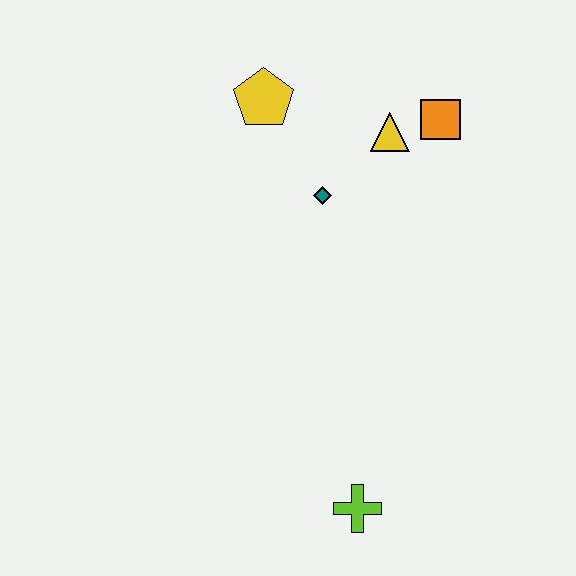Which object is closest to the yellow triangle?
The orange square is closest to the yellow triangle.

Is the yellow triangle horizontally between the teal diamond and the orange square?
Yes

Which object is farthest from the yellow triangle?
The lime cross is farthest from the yellow triangle.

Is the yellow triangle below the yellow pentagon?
Yes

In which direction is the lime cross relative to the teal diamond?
The lime cross is below the teal diamond.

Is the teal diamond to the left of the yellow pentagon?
No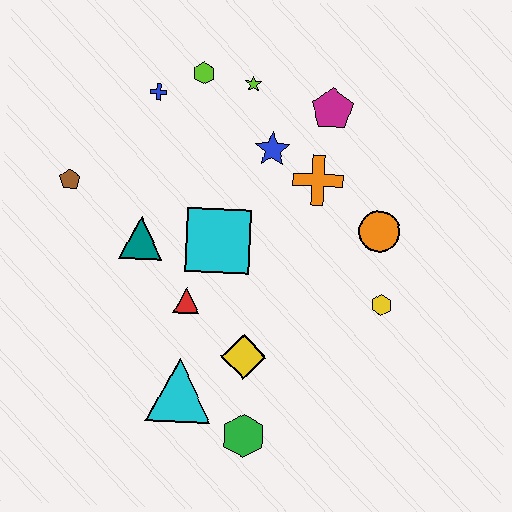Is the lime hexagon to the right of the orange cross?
No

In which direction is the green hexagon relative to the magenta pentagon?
The green hexagon is below the magenta pentagon.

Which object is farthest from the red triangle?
The magenta pentagon is farthest from the red triangle.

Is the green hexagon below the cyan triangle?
Yes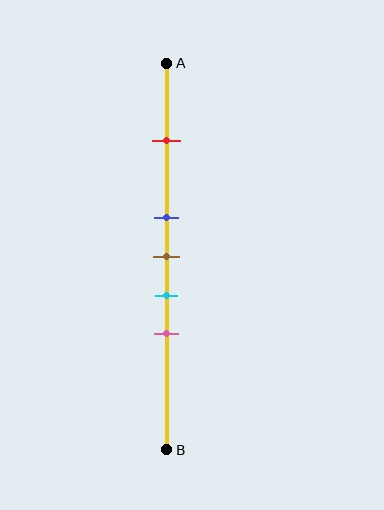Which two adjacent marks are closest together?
The blue and brown marks are the closest adjacent pair.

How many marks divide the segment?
There are 5 marks dividing the segment.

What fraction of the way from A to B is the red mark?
The red mark is approximately 20% (0.2) of the way from A to B.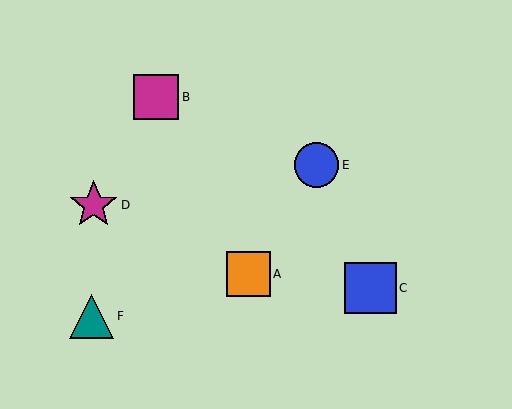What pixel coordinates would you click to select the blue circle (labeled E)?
Click at (317, 165) to select the blue circle E.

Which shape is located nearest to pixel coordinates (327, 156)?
The blue circle (labeled E) at (317, 165) is nearest to that location.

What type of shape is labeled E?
Shape E is a blue circle.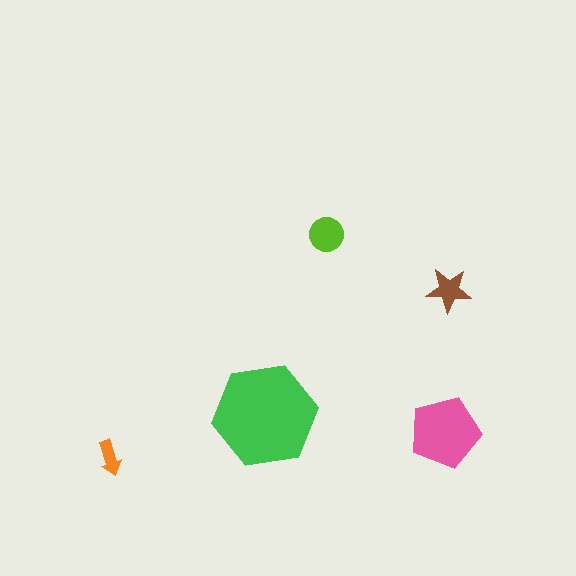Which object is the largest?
The green hexagon.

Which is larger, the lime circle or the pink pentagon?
The pink pentagon.